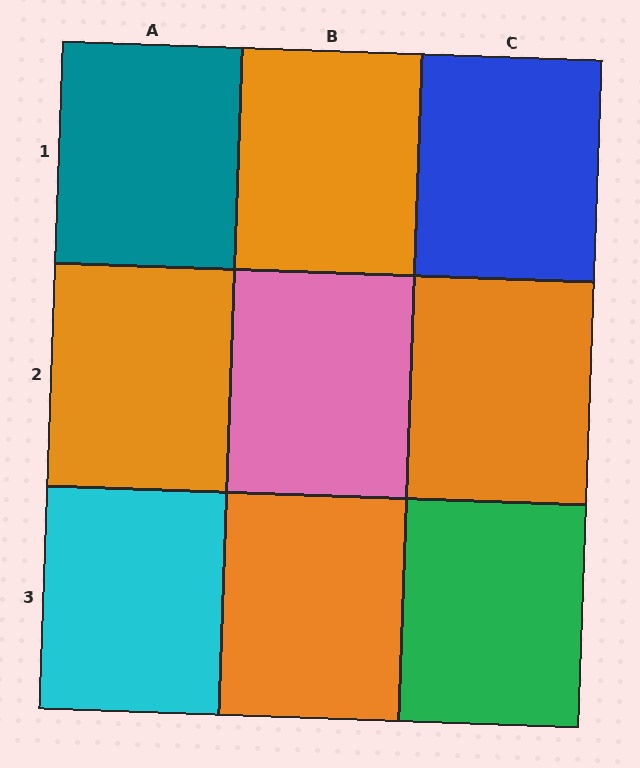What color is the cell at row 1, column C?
Blue.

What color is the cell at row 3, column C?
Green.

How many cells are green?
1 cell is green.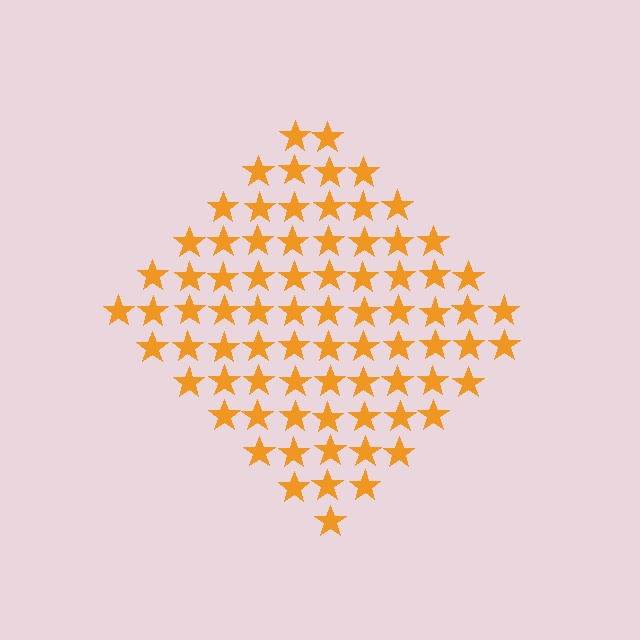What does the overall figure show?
The overall figure shows a diamond.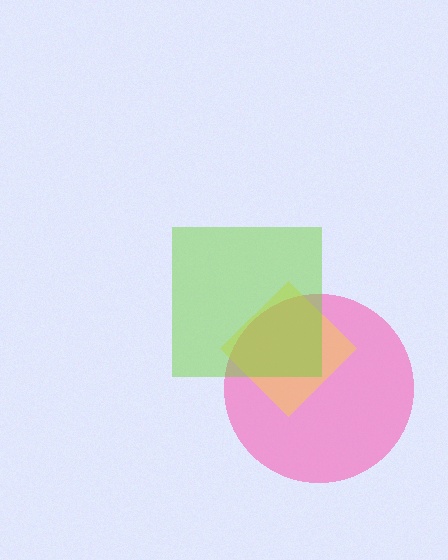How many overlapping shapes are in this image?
There are 3 overlapping shapes in the image.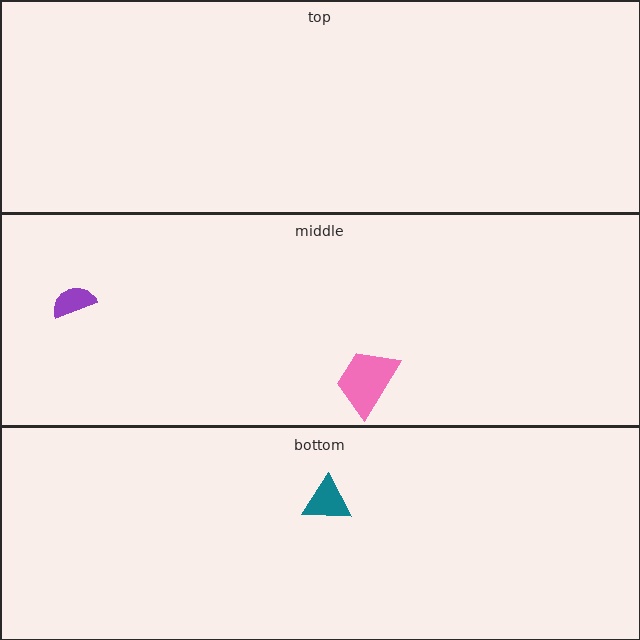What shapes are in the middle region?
The purple semicircle, the pink trapezoid.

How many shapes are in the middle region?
2.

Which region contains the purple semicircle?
The middle region.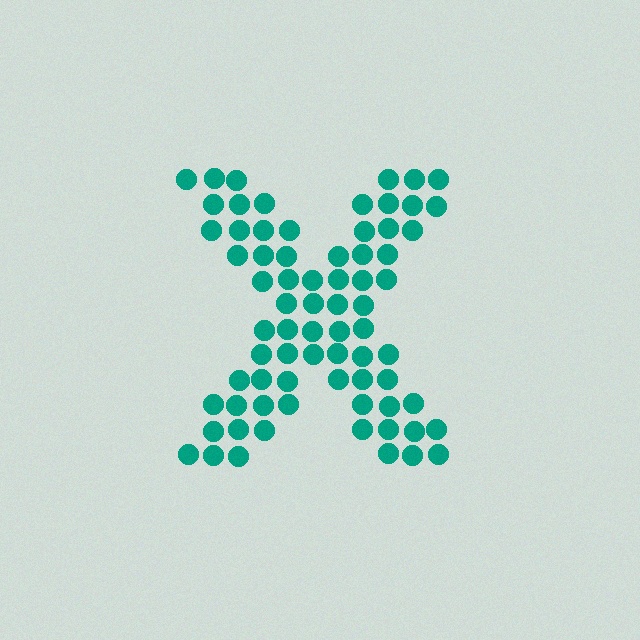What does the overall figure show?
The overall figure shows the letter X.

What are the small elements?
The small elements are circles.